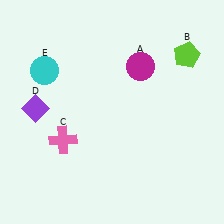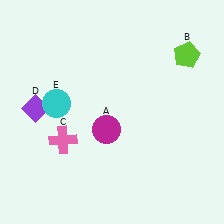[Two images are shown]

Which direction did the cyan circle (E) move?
The cyan circle (E) moved down.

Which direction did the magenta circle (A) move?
The magenta circle (A) moved down.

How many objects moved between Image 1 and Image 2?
2 objects moved between the two images.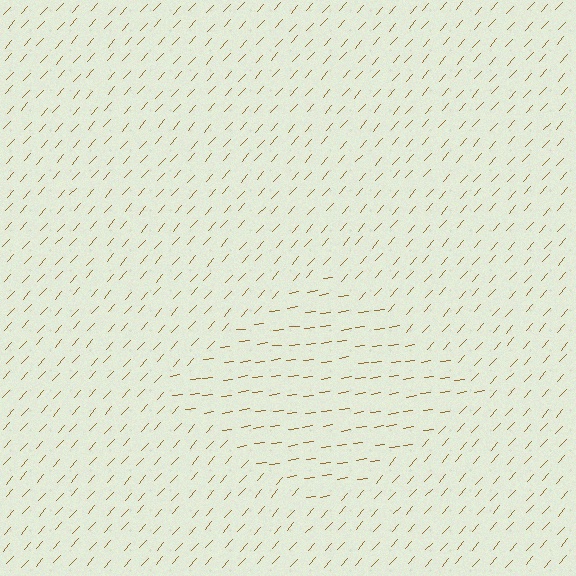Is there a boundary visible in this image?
Yes, there is a texture boundary formed by a change in line orientation.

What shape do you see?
I see a diamond.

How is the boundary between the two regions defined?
The boundary is defined purely by a change in line orientation (approximately 40 degrees difference). All lines are the same color and thickness.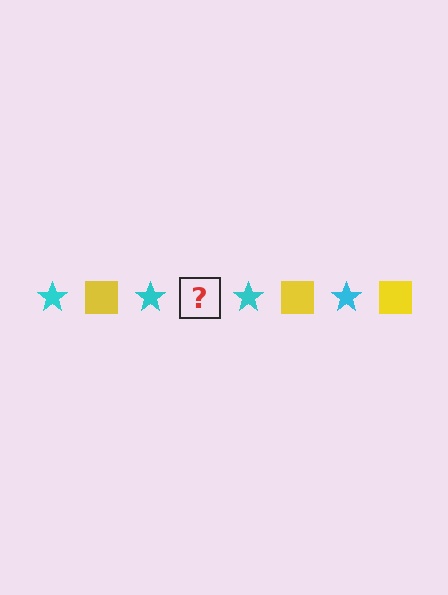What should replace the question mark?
The question mark should be replaced with a yellow square.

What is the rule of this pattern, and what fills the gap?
The rule is that the pattern alternates between cyan star and yellow square. The gap should be filled with a yellow square.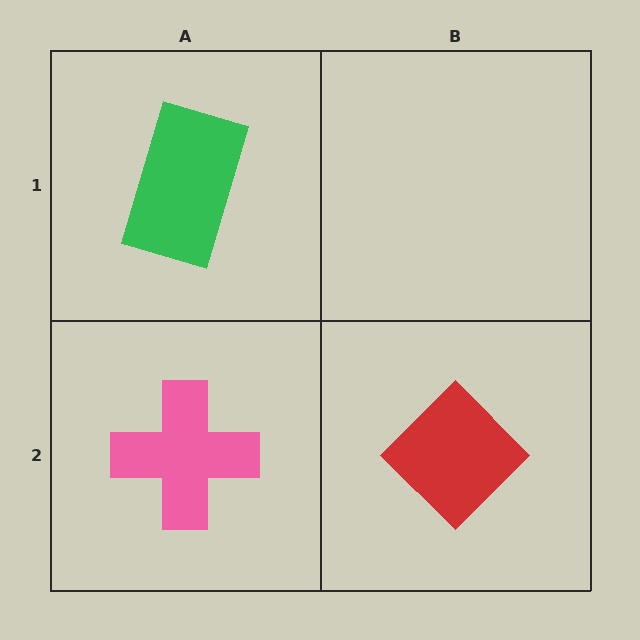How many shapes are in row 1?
1 shape.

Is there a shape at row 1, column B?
No, that cell is empty.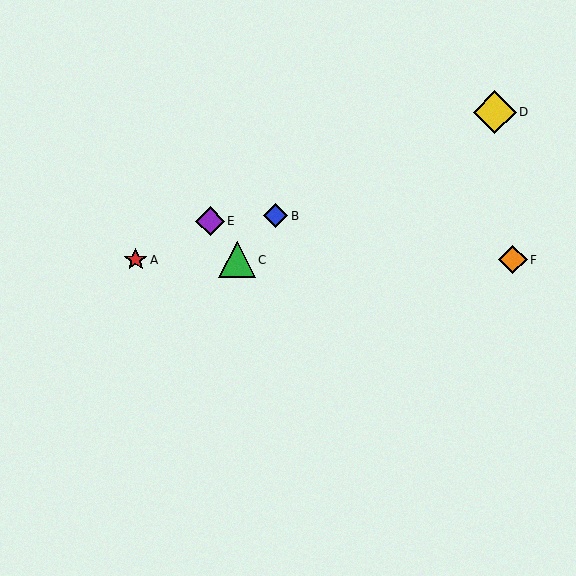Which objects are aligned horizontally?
Objects A, C, F are aligned horizontally.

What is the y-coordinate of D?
Object D is at y≈112.